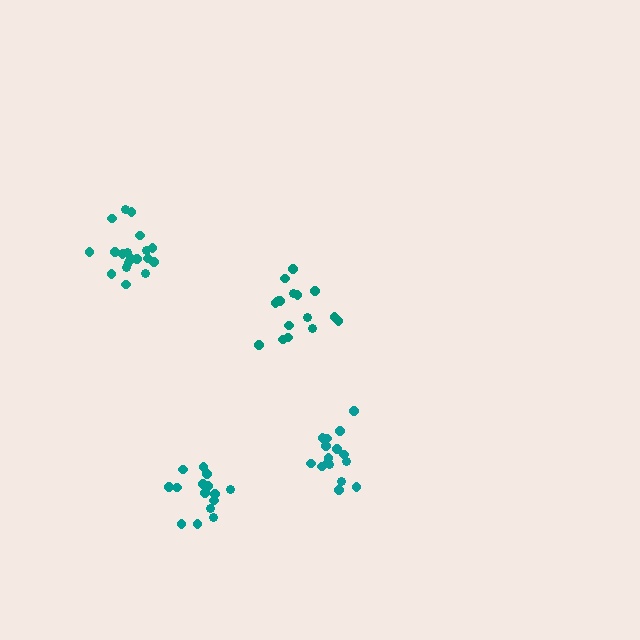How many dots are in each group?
Group 1: 16 dots, Group 2: 16 dots, Group 3: 19 dots, Group 4: 15 dots (66 total).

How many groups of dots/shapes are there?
There are 4 groups.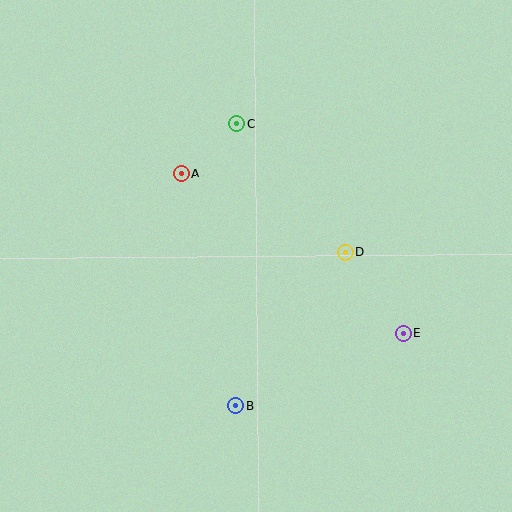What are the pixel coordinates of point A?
Point A is at (181, 173).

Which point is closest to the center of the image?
Point D at (345, 253) is closest to the center.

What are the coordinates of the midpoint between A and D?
The midpoint between A and D is at (263, 213).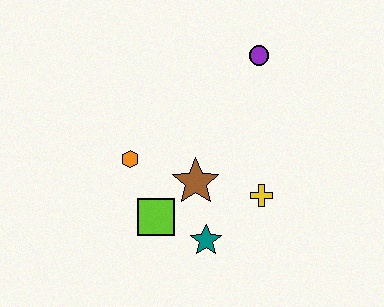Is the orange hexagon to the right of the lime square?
No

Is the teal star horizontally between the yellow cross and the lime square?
Yes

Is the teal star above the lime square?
No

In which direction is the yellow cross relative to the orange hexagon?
The yellow cross is to the right of the orange hexagon.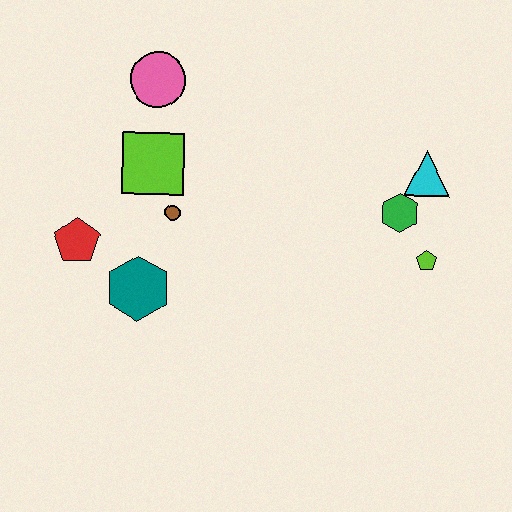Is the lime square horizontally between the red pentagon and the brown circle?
Yes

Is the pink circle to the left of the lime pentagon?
Yes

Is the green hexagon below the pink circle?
Yes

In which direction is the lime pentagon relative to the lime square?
The lime pentagon is to the right of the lime square.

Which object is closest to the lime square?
The brown circle is closest to the lime square.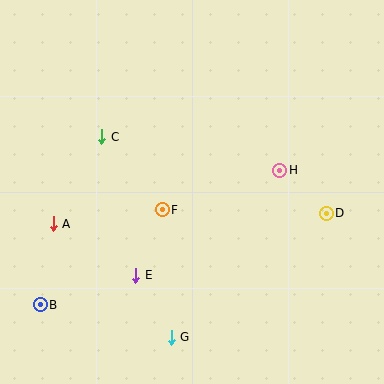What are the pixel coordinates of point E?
Point E is at (136, 275).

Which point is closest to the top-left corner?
Point C is closest to the top-left corner.